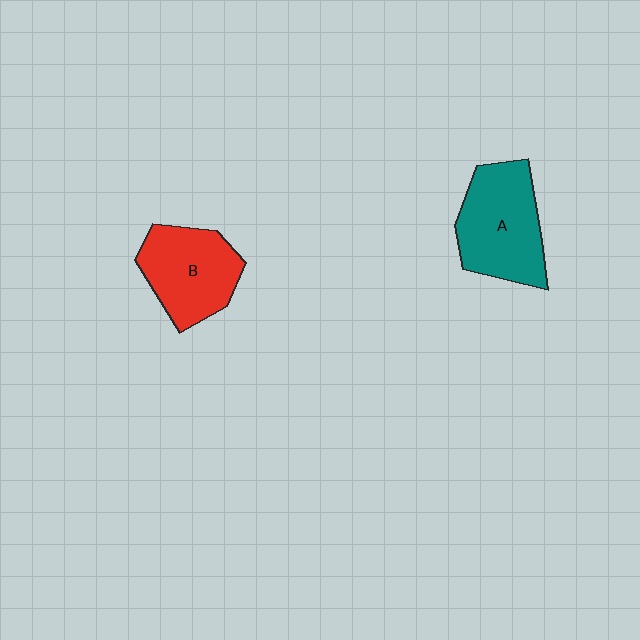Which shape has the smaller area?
Shape B (red).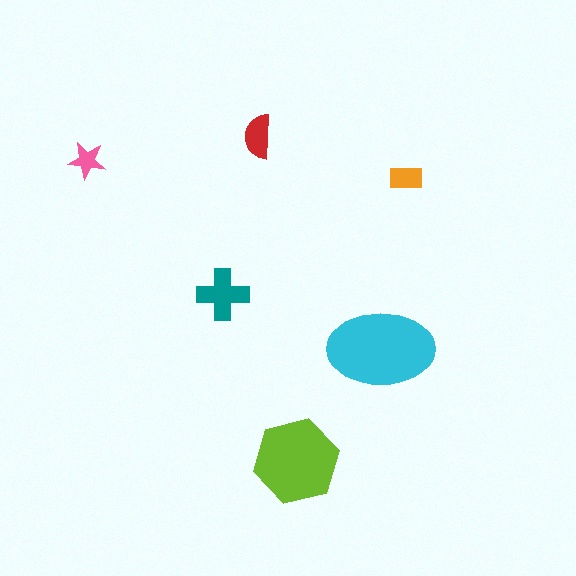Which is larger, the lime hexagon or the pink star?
The lime hexagon.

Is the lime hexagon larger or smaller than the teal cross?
Larger.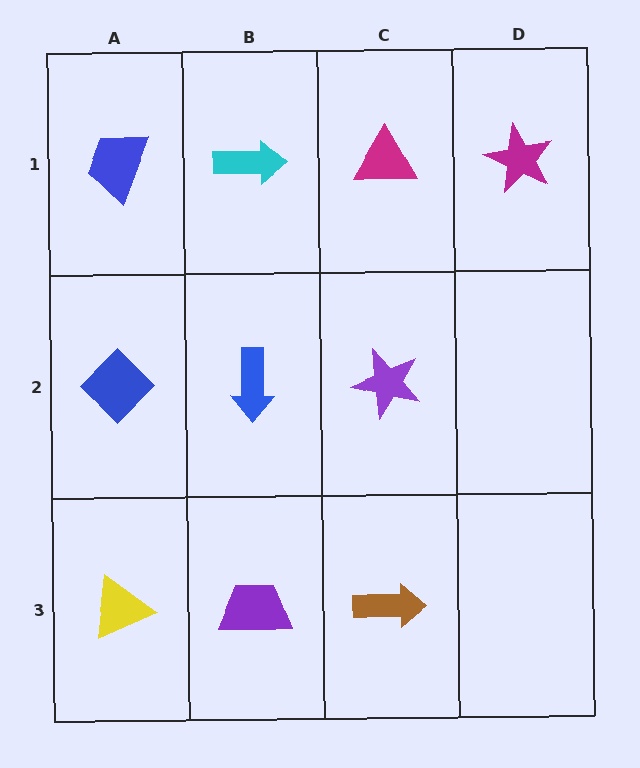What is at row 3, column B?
A purple trapezoid.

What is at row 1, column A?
A blue trapezoid.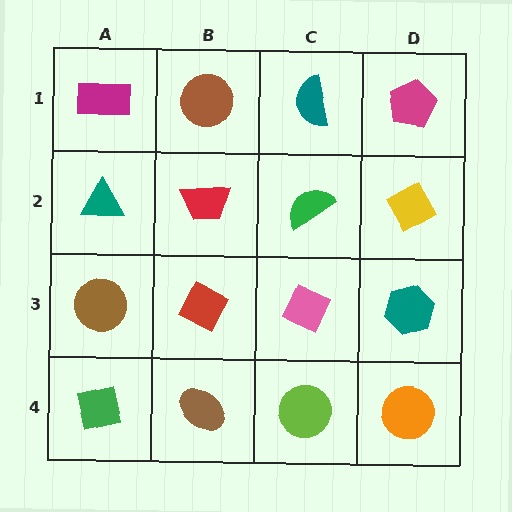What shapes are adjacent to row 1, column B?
A red trapezoid (row 2, column B), a magenta rectangle (row 1, column A), a teal semicircle (row 1, column C).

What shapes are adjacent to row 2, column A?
A magenta rectangle (row 1, column A), a brown circle (row 3, column A), a red trapezoid (row 2, column B).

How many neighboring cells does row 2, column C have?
4.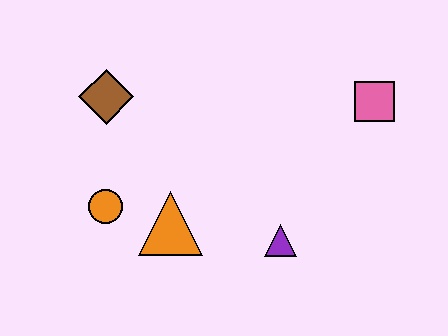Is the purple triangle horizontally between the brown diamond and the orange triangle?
No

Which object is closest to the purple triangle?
The orange triangle is closest to the purple triangle.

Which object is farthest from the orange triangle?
The pink square is farthest from the orange triangle.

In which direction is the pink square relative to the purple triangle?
The pink square is above the purple triangle.